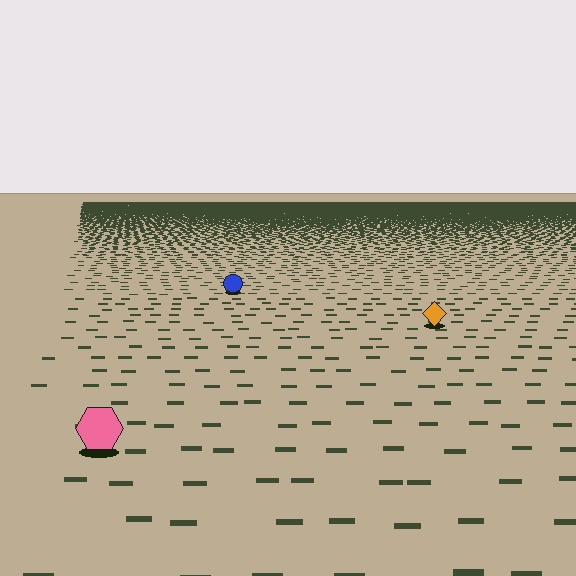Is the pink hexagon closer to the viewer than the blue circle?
Yes. The pink hexagon is closer — you can tell from the texture gradient: the ground texture is coarser near it.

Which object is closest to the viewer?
The pink hexagon is closest. The texture marks near it are larger and more spread out.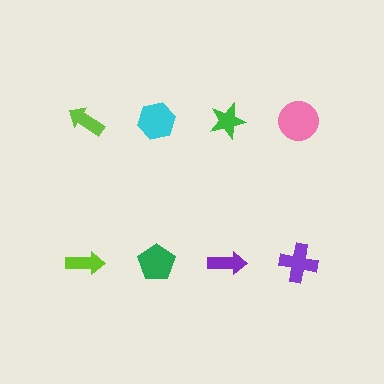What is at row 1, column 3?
A green star.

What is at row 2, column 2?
A green pentagon.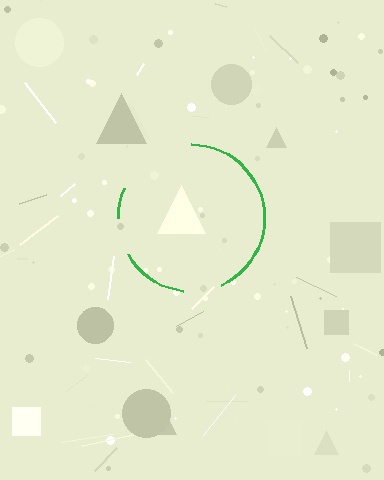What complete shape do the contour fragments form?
The contour fragments form a circle.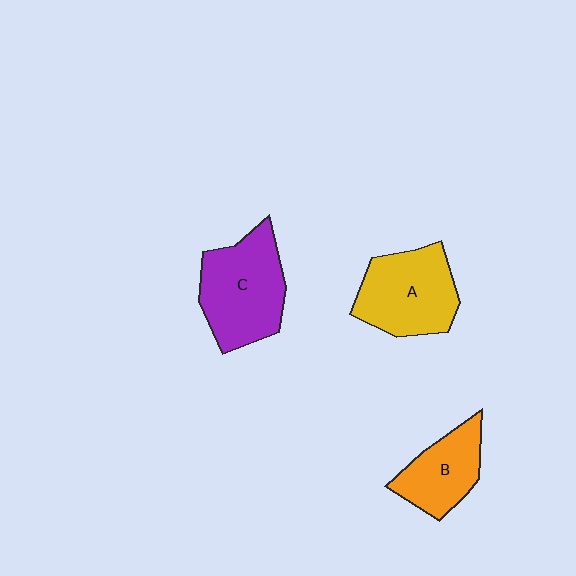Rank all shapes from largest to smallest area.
From largest to smallest: C (purple), A (yellow), B (orange).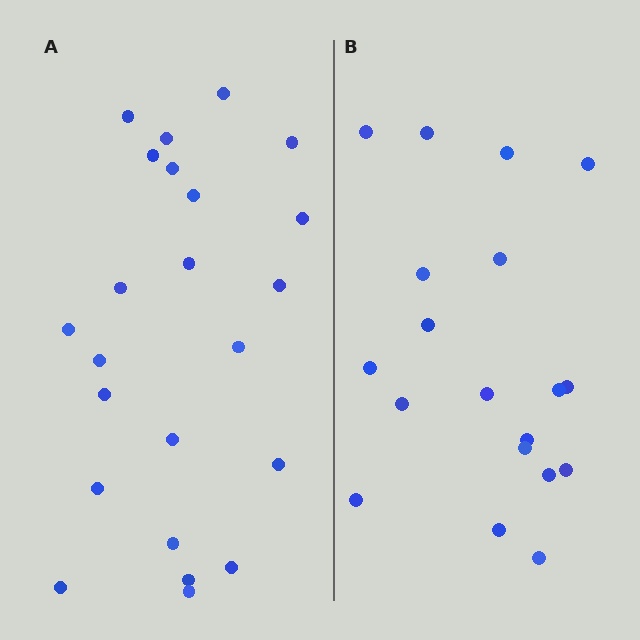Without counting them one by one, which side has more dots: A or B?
Region A (the left region) has more dots.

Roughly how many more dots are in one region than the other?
Region A has about 4 more dots than region B.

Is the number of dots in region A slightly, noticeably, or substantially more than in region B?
Region A has only slightly more — the two regions are fairly close. The ratio is roughly 1.2 to 1.